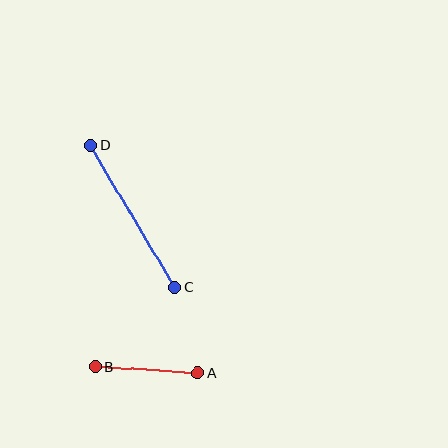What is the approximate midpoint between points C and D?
The midpoint is at approximately (133, 216) pixels.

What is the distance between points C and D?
The distance is approximately 165 pixels.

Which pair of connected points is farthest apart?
Points C and D are farthest apart.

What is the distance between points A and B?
The distance is approximately 103 pixels.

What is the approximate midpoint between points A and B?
The midpoint is at approximately (147, 370) pixels.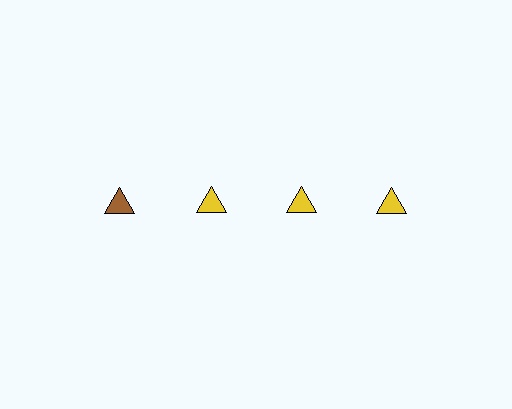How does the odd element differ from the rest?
It has a different color: brown instead of yellow.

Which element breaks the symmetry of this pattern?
The brown triangle in the top row, leftmost column breaks the symmetry. All other shapes are yellow triangles.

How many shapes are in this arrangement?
There are 4 shapes arranged in a grid pattern.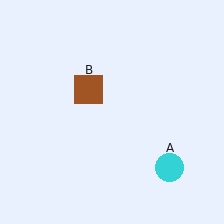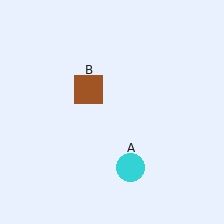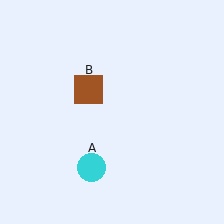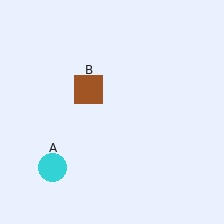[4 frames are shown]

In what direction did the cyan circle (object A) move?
The cyan circle (object A) moved left.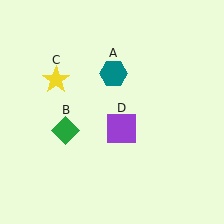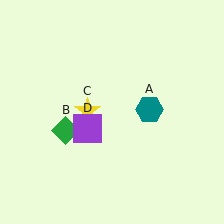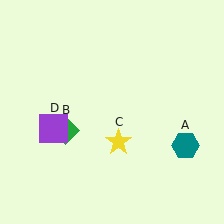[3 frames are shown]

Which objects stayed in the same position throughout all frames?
Green diamond (object B) remained stationary.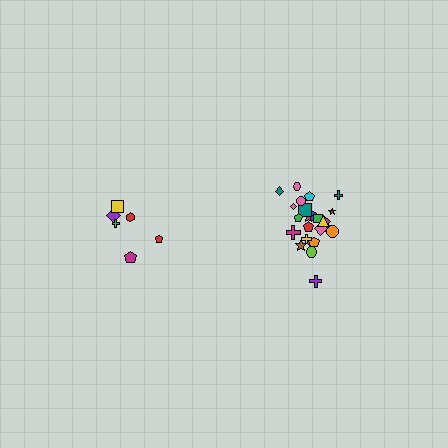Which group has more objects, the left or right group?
The right group.